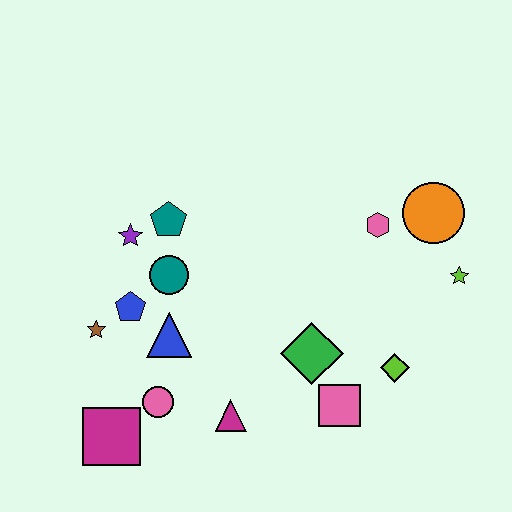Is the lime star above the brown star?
Yes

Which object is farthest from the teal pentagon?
The lime star is farthest from the teal pentagon.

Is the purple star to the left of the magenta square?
No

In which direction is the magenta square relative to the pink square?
The magenta square is to the left of the pink square.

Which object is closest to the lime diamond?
The pink square is closest to the lime diamond.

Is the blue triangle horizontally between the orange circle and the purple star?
Yes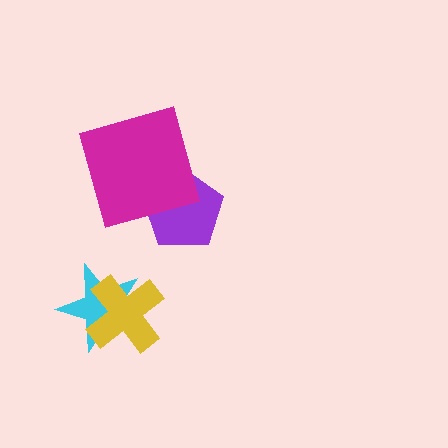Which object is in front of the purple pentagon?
The magenta square is in front of the purple pentagon.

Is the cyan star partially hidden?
Yes, it is partially covered by another shape.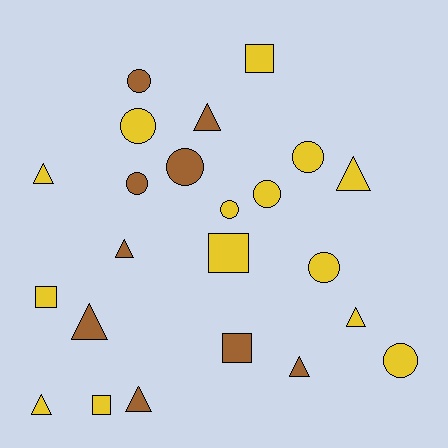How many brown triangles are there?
There are 5 brown triangles.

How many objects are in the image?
There are 23 objects.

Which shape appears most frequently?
Triangle, with 9 objects.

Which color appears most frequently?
Yellow, with 14 objects.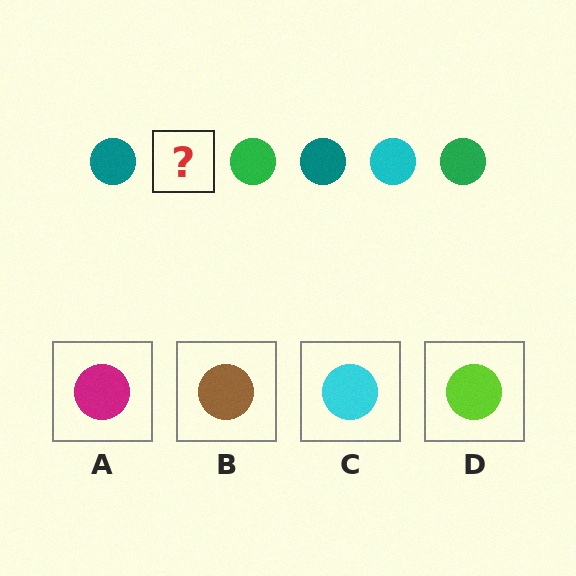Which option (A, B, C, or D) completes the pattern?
C.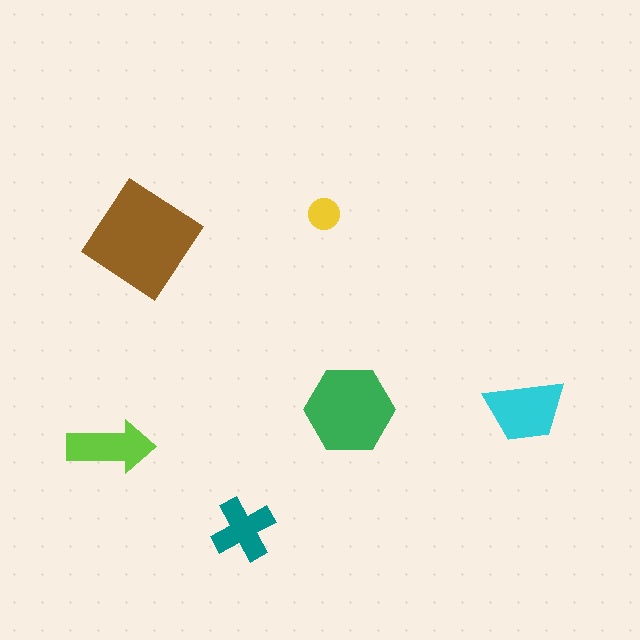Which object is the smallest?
The yellow circle.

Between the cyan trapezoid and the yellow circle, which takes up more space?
The cyan trapezoid.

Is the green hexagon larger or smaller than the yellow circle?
Larger.